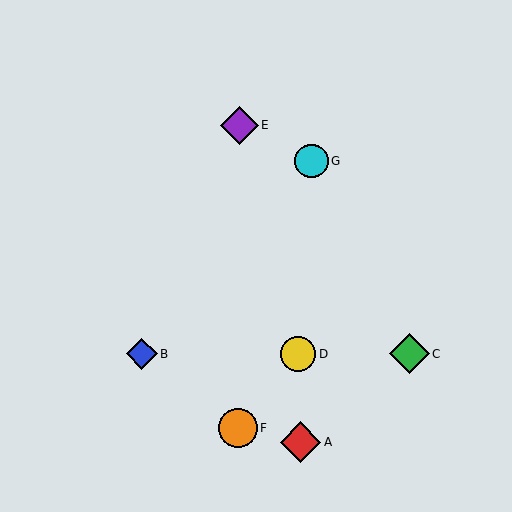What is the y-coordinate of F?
Object F is at y≈428.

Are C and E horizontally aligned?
No, C is at y≈354 and E is at y≈125.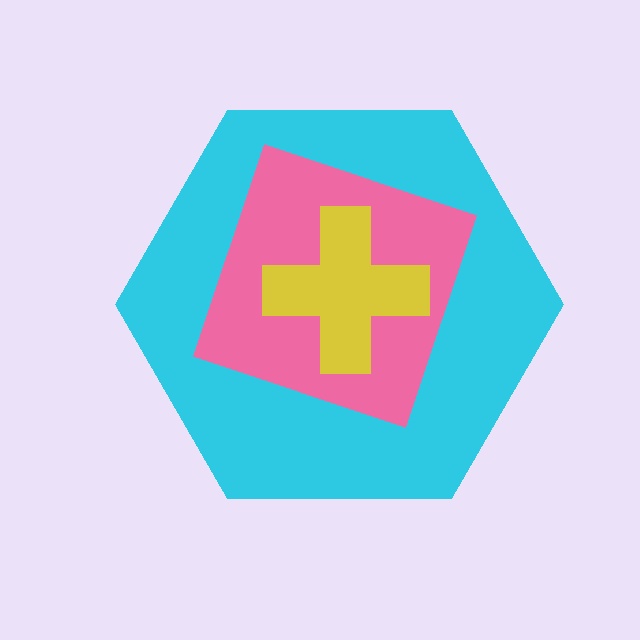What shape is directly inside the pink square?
The yellow cross.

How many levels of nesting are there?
3.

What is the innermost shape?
The yellow cross.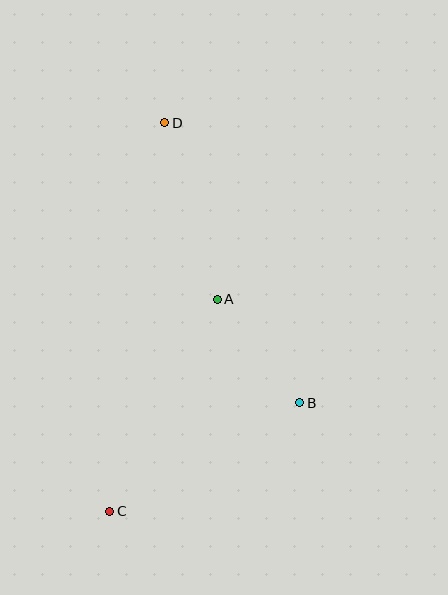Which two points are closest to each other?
Points A and B are closest to each other.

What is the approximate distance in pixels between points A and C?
The distance between A and C is approximately 238 pixels.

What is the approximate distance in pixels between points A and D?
The distance between A and D is approximately 184 pixels.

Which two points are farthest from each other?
Points C and D are farthest from each other.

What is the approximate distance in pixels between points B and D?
The distance between B and D is approximately 311 pixels.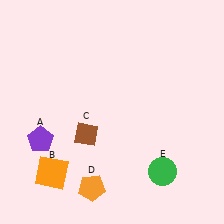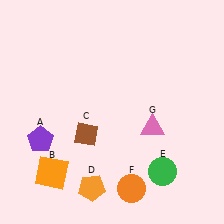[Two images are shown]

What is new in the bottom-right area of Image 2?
An orange circle (F) was added in the bottom-right area of Image 2.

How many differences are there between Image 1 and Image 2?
There are 2 differences between the two images.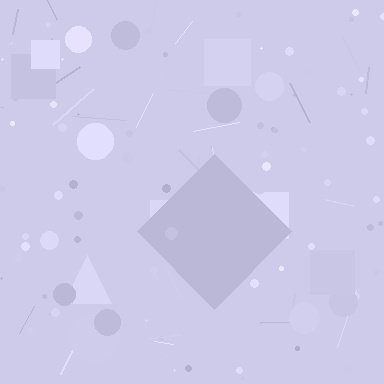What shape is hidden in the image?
A diamond is hidden in the image.